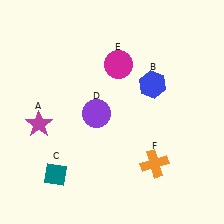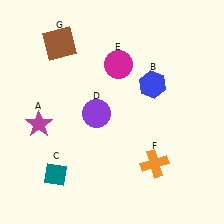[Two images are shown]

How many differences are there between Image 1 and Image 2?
There is 1 difference between the two images.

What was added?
A brown square (G) was added in Image 2.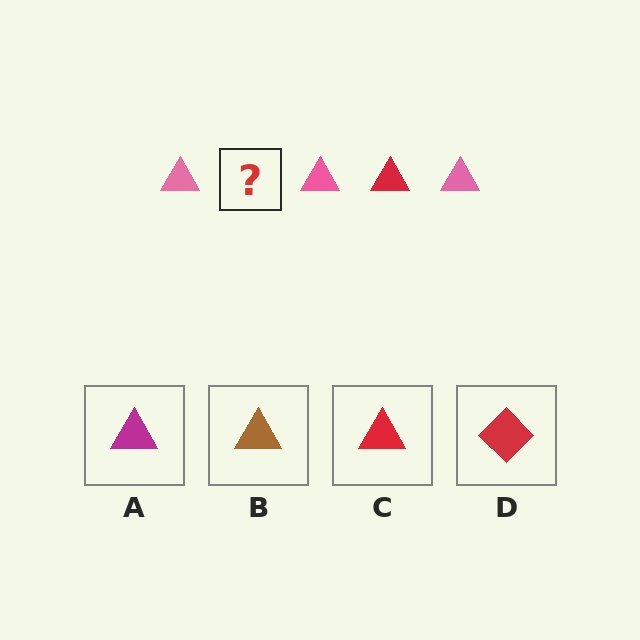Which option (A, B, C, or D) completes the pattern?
C.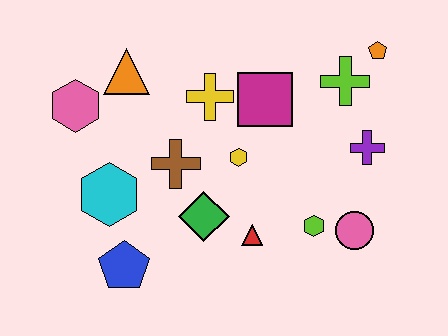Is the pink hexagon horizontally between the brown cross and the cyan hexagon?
No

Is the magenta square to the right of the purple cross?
No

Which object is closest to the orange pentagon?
The lime cross is closest to the orange pentagon.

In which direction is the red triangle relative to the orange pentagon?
The red triangle is below the orange pentagon.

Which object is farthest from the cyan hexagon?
The orange pentagon is farthest from the cyan hexagon.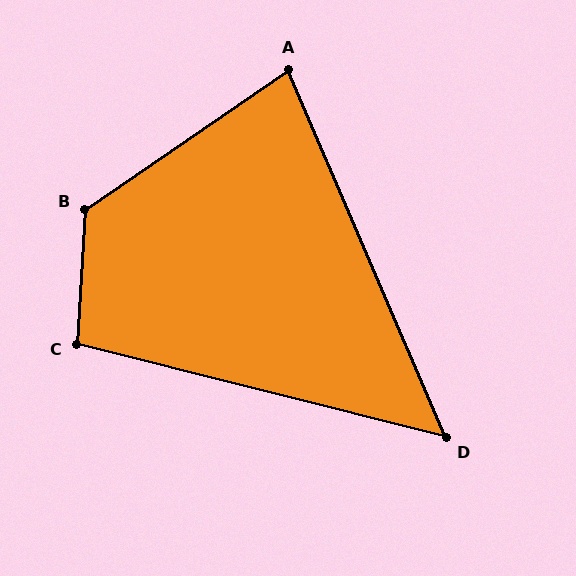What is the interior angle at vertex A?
Approximately 79 degrees (acute).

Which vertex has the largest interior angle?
B, at approximately 128 degrees.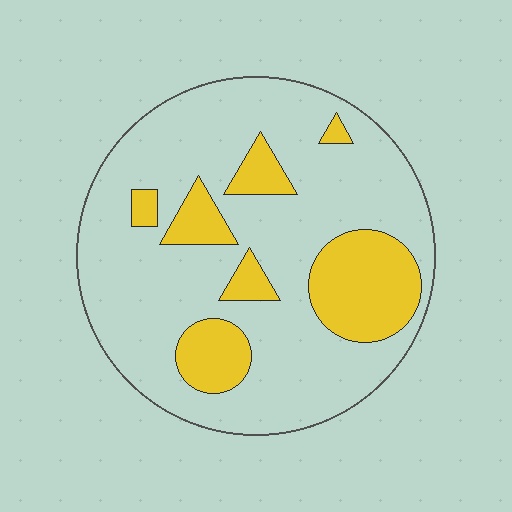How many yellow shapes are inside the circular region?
7.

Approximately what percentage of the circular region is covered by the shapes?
Approximately 25%.